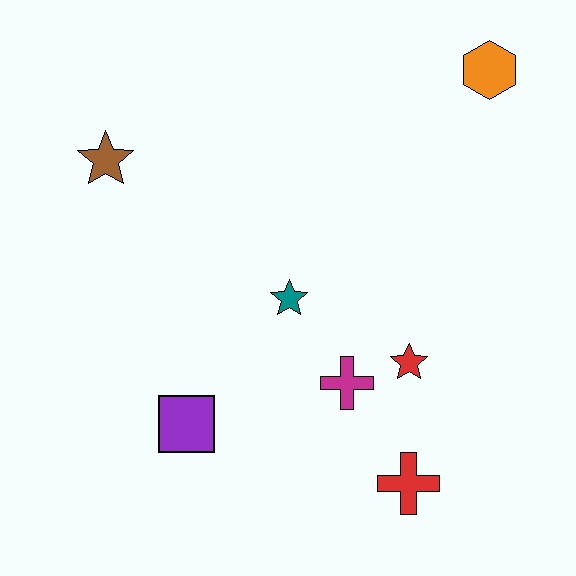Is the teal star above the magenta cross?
Yes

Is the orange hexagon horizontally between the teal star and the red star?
No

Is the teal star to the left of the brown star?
No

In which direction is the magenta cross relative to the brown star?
The magenta cross is to the right of the brown star.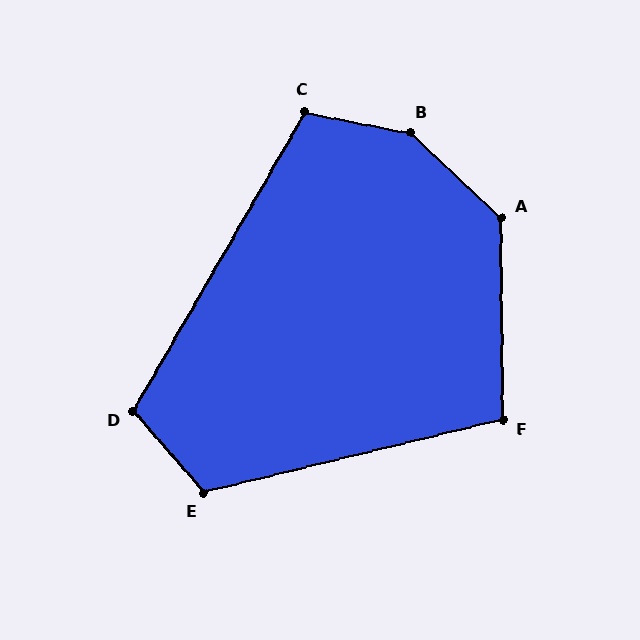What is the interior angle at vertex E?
Approximately 117 degrees (obtuse).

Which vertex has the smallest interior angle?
F, at approximately 103 degrees.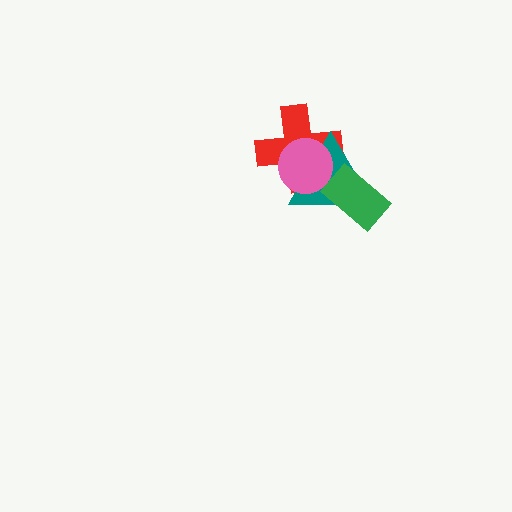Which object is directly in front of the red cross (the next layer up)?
The teal triangle is directly in front of the red cross.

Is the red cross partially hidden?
Yes, it is partially covered by another shape.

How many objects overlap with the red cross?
2 objects overlap with the red cross.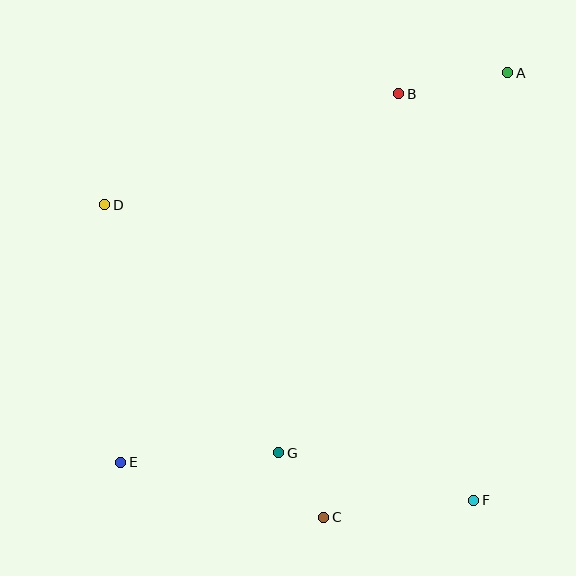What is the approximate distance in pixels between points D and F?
The distance between D and F is approximately 473 pixels.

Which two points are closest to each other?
Points C and G are closest to each other.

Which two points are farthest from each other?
Points A and E are farthest from each other.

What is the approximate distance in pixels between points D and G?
The distance between D and G is approximately 303 pixels.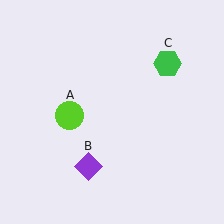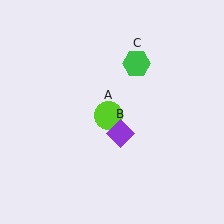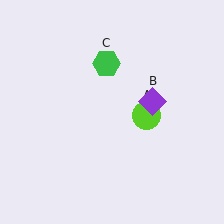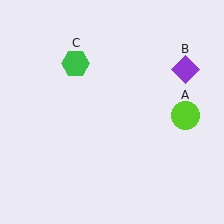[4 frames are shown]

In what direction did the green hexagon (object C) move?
The green hexagon (object C) moved left.